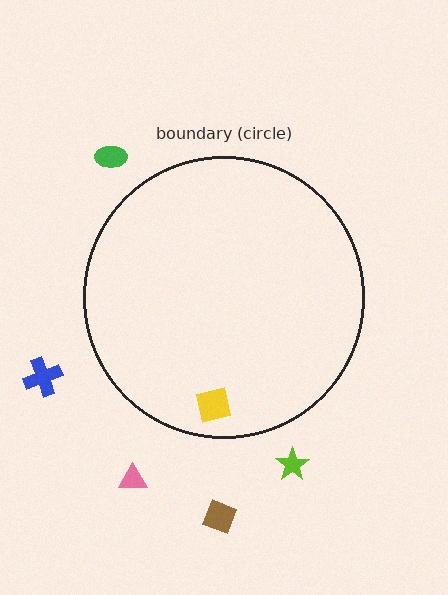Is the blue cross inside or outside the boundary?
Outside.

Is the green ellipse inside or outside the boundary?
Outside.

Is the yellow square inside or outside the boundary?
Inside.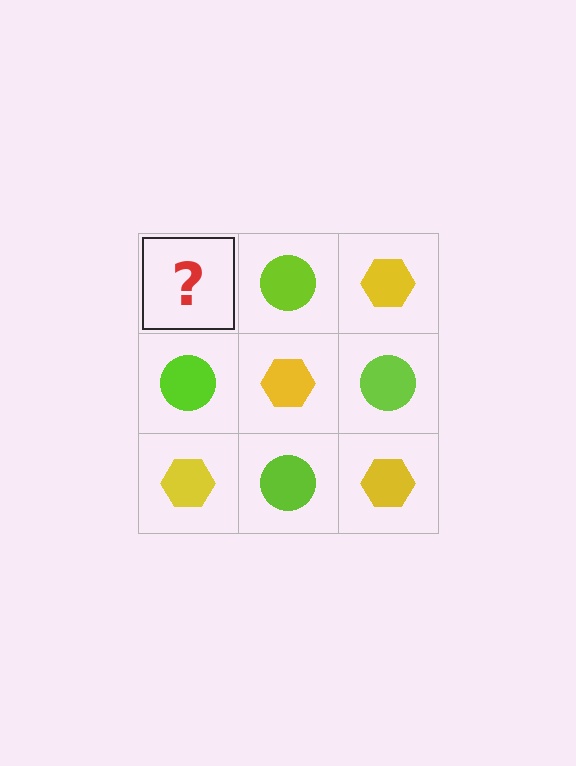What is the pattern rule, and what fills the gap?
The rule is that it alternates yellow hexagon and lime circle in a checkerboard pattern. The gap should be filled with a yellow hexagon.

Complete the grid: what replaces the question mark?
The question mark should be replaced with a yellow hexagon.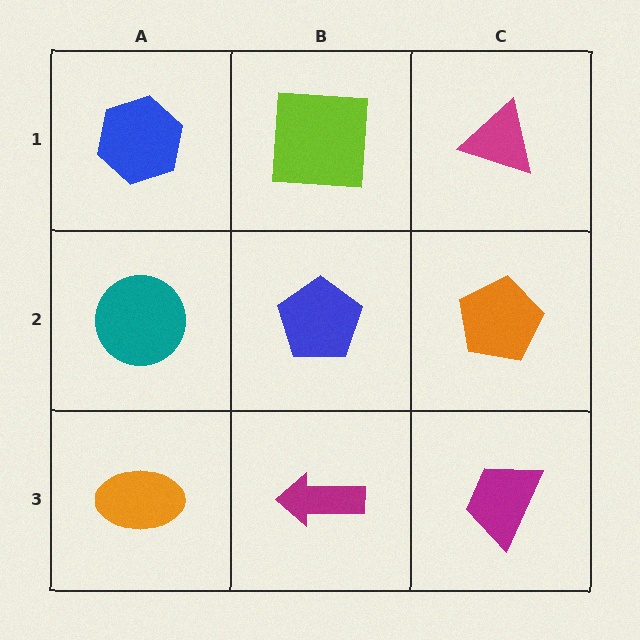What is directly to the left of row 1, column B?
A blue hexagon.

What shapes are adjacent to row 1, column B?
A blue pentagon (row 2, column B), a blue hexagon (row 1, column A), a magenta triangle (row 1, column C).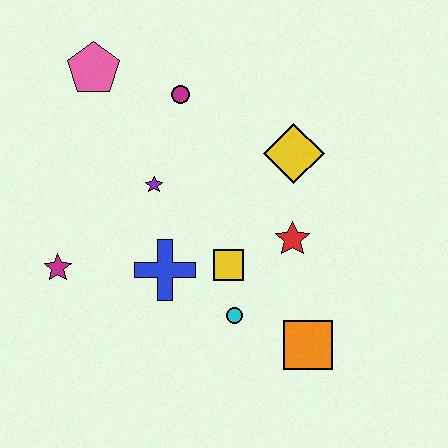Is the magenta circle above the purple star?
Yes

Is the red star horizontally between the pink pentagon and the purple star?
No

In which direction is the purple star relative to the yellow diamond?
The purple star is to the left of the yellow diamond.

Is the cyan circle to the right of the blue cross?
Yes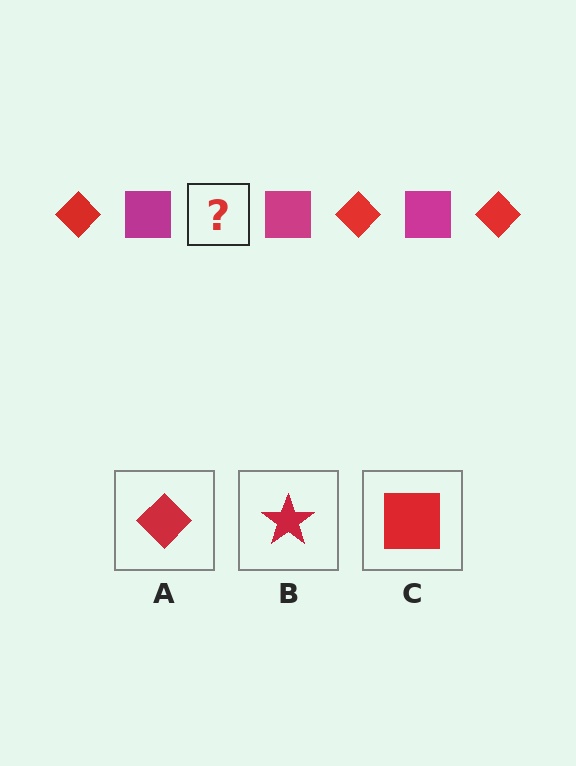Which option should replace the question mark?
Option A.